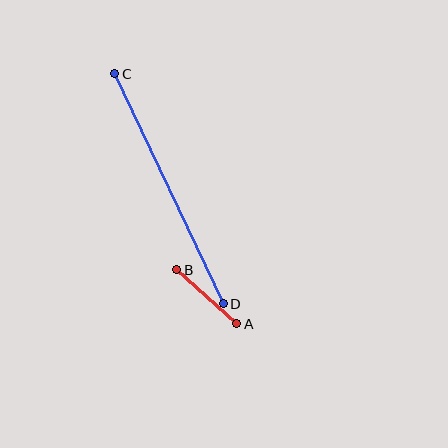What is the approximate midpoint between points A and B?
The midpoint is at approximately (207, 297) pixels.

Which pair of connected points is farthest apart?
Points C and D are farthest apart.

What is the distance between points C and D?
The distance is approximately 255 pixels.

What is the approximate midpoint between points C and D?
The midpoint is at approximately (169, 189) pixels.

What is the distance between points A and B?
The distance is approximately 81 pixels.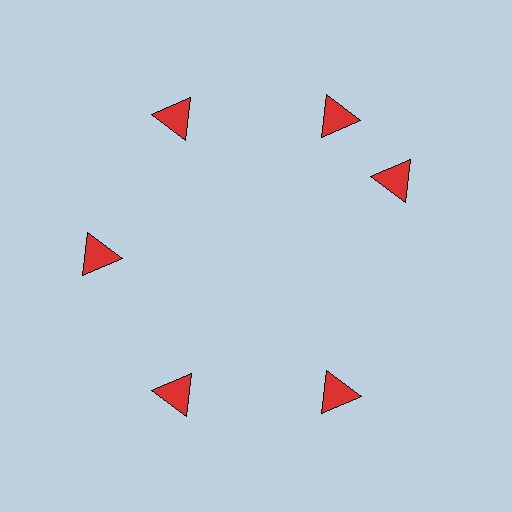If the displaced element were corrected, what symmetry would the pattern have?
It would have 6-fold rotational symmetry — the pattern would map onto itself every 60 degrees.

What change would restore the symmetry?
The symmetry would be restored by rotating it back into even spacing with its neighbors so that all 6 triangles sit at equal angles and equal distance from the center.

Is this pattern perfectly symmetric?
No. The 6 red triangles are arranged in a ring, but one element near the 3 o'clock position is rotated out of alignment along the ring, breaking the 6-fold rotational symmetry.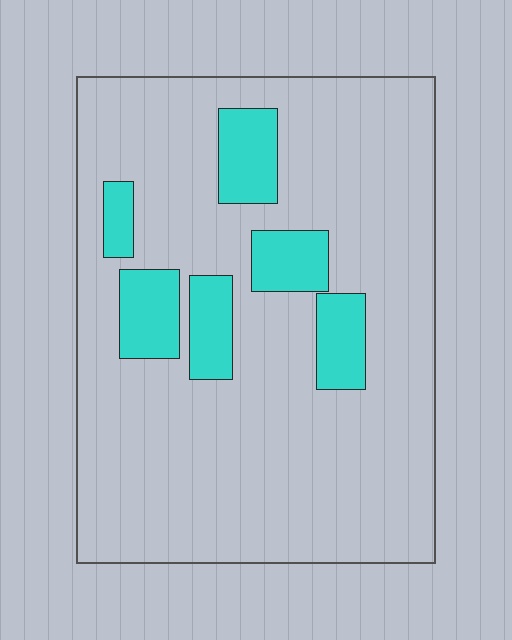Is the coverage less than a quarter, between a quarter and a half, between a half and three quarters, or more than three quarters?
Less than a quarter.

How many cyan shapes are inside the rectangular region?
6.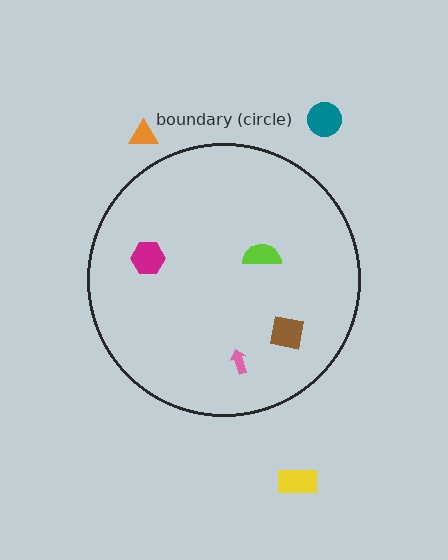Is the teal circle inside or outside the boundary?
Outside.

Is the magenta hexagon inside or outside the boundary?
Inside.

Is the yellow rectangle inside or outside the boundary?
Outside.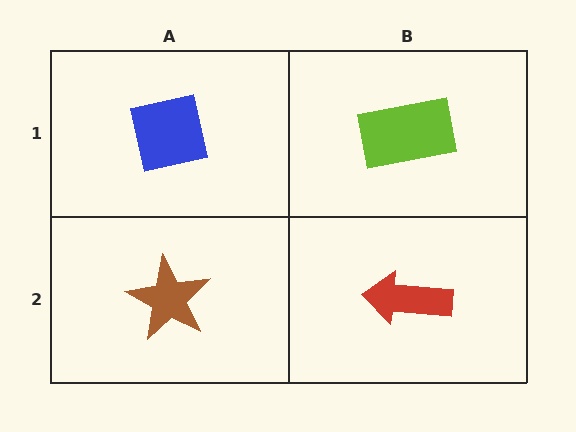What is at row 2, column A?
A brown star.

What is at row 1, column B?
A lime rectangle.